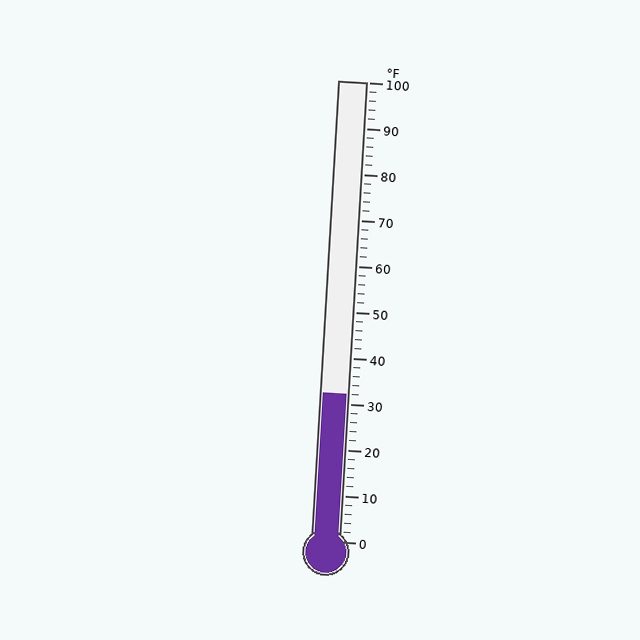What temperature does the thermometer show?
The thermometer shows approximately 32°F.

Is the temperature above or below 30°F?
The temperature is above 30°F.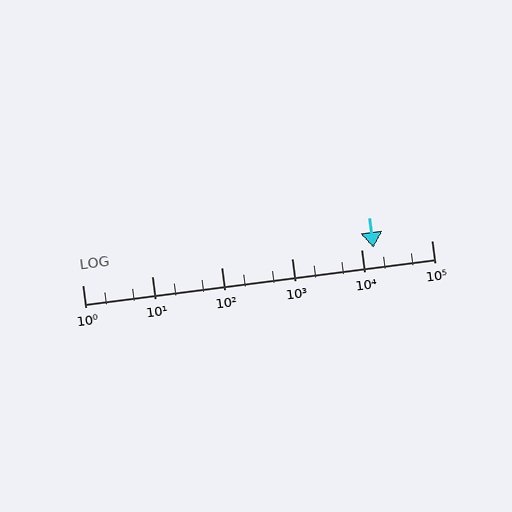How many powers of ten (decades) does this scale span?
The scale spans 5 decades, from 1 to 100000.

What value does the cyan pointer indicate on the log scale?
The pointer indicates approximately 15000.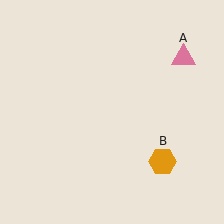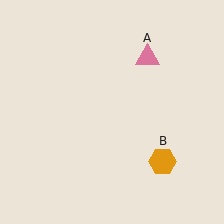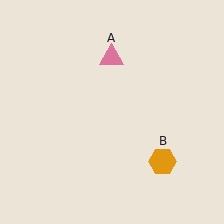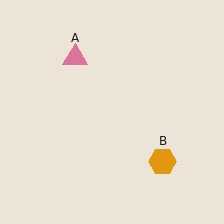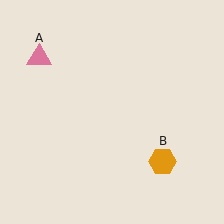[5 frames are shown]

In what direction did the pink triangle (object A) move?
The pink triangle (object A) moved left.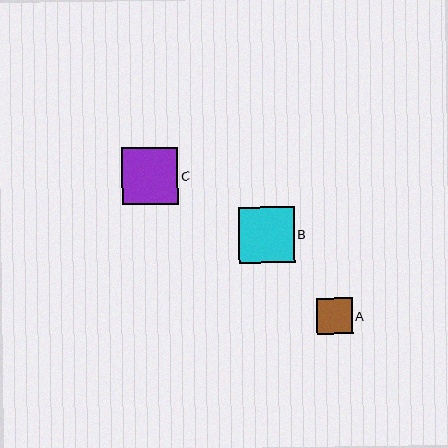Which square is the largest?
Square C is the largest with a size of approximately 56 pixels.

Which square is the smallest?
Square A is the smallest with a size of approximately 36 pixels.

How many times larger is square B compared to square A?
Square B is approximately 1.5 times the size of square A.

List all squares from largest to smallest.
From largest to smallest: C, B, A.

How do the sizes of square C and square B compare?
Square C and square B are approximately the same size.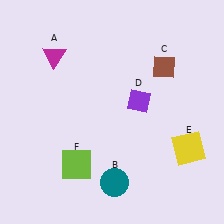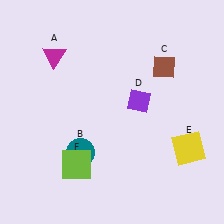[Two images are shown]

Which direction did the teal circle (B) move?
The teal circle (B) moved left.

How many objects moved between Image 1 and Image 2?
1 object moved between the two images.